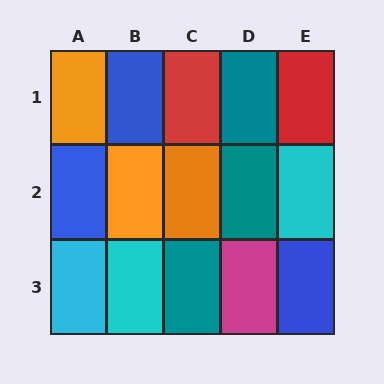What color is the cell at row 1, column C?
Red.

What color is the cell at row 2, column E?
Cyan.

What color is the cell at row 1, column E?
Red.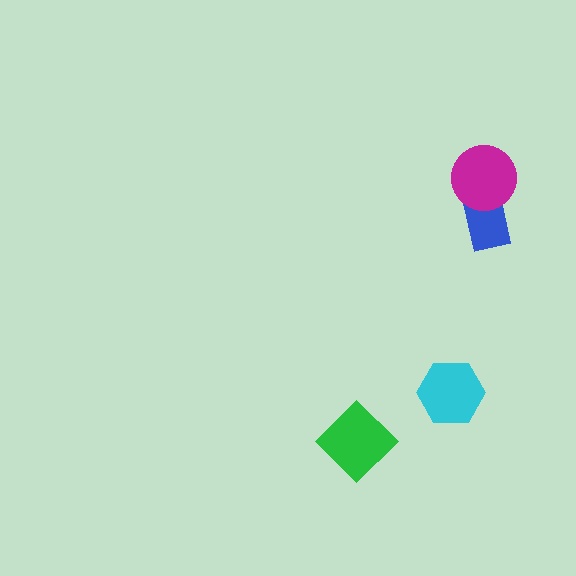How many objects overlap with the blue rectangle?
1 object overlaps with the blue rectangle.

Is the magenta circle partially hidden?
No, no other shape covers it.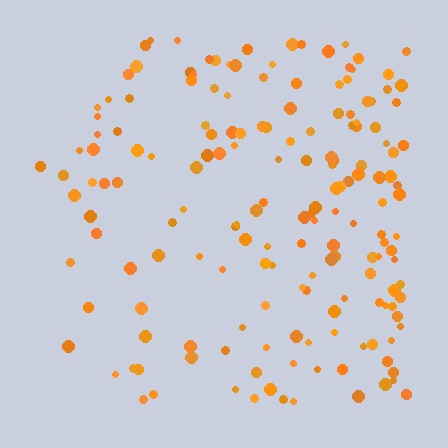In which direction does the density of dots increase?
From left to right, with the right side densest.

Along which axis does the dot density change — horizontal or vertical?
Horizontal.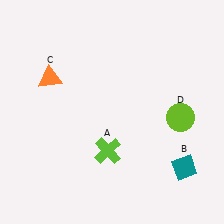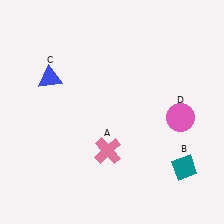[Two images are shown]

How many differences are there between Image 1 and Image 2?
There are 3 differences between the two images.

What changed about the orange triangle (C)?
In Image 1, C is orange. In Image 2, it changed to blue.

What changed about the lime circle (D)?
In Image 1, D is lime. In Image 2, it changed to pink.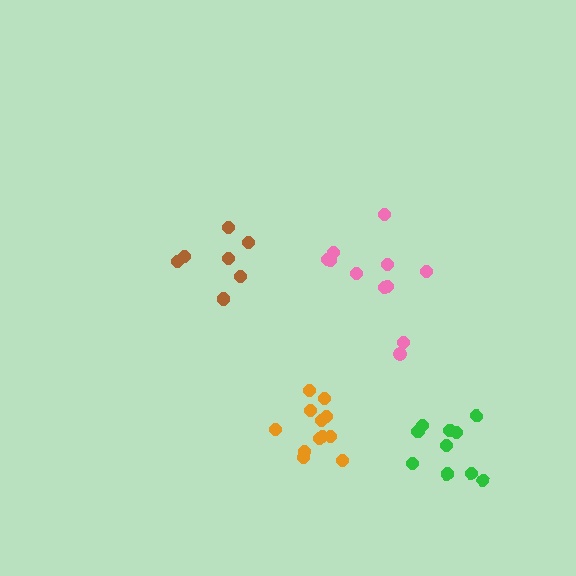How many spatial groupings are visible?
There are 4 spatial groupings.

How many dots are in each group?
Group 1: 10 dots, Group 2: 7 dots, Group 3: 12 dots, Group 4: 11 dots (40 total).